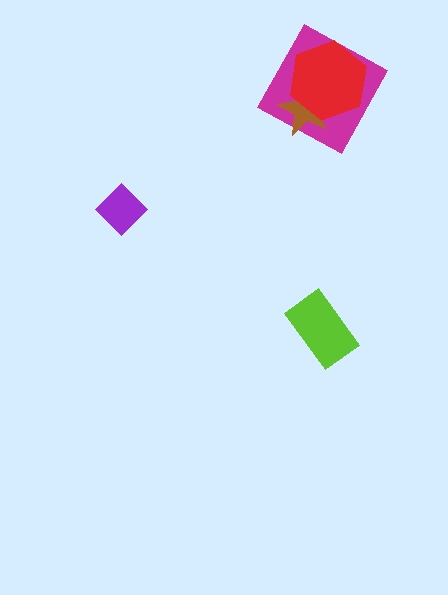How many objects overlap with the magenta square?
2 objects overlap with the magenta square.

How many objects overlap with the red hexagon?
2 objects overlap with the red hexagon.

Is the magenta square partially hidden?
Yes, it is partially covered by another shape.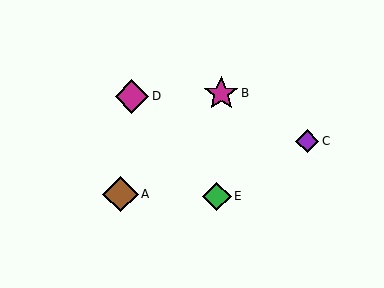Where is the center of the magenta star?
The center of the magenta star is at (221, 93).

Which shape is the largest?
The brown diamond (labeled A) is the largest.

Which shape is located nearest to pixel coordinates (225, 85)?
The magenta star (labeled B) at (221, 93) is nearest to that location.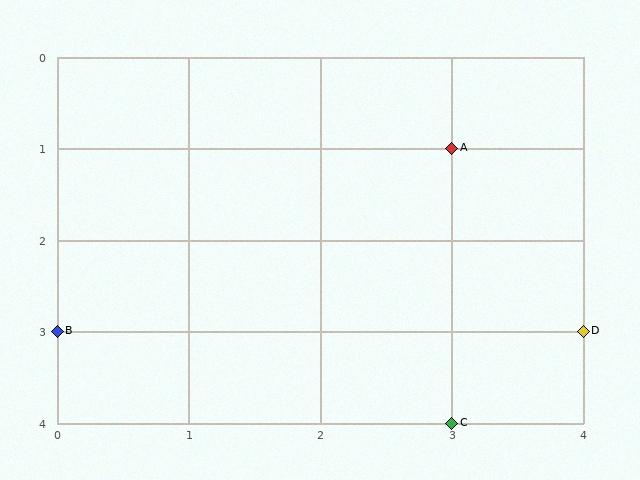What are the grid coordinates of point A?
Point A is at grid coordinates (3, 1).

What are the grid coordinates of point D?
Point D is at grid coordinates (4, 3).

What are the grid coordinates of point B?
Point B is at grid coordinates (0, 3).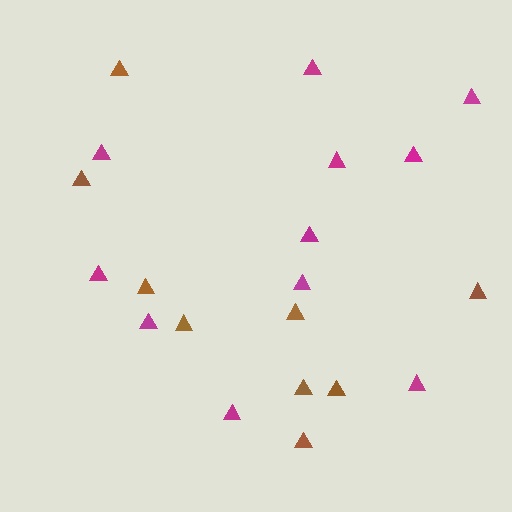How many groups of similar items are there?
There are 2 groups: one group of brown triangles (9) and one group of magenta triangles (11).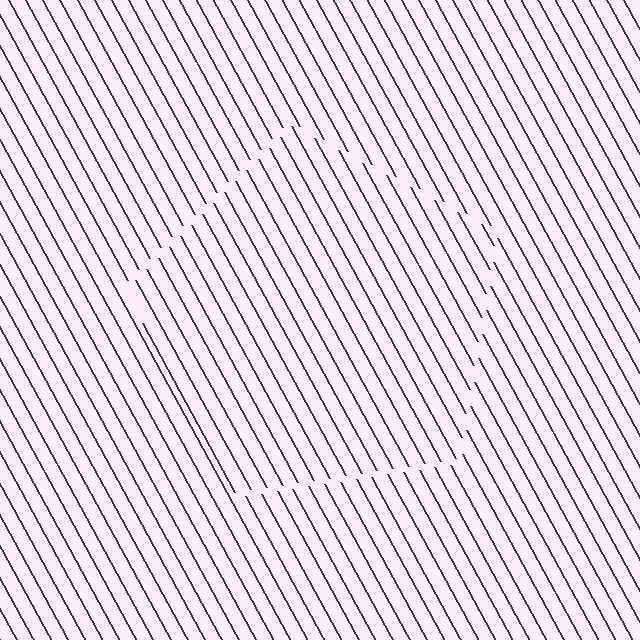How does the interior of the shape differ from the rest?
The interior of the shape contains the same grating, shifted by half a period — the contour is defined by the phase discontinuity where line-ends from the inner and outer gratings abut.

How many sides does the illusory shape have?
5 sides — the line-ends trace a pentagon.